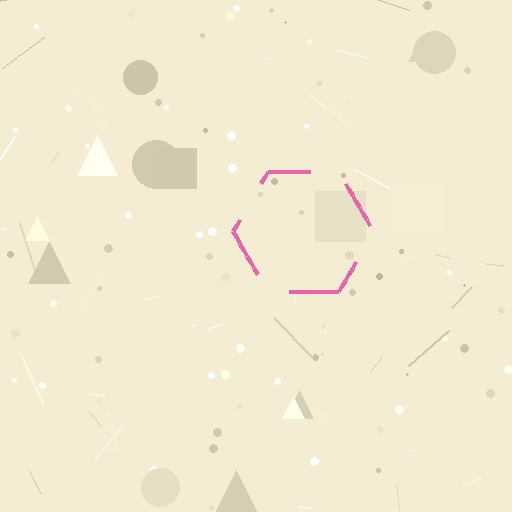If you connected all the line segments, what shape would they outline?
They would outline a hexagon.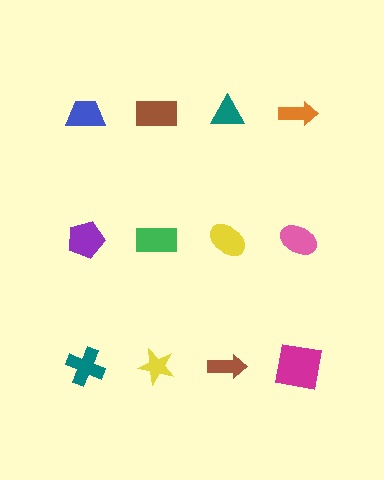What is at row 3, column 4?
A magenta square.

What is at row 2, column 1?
A purple pentagon.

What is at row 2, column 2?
A green rectangle.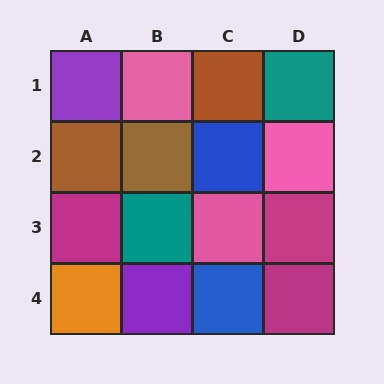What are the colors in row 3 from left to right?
Magenta, teal, pink, magenta.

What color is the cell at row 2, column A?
Brown.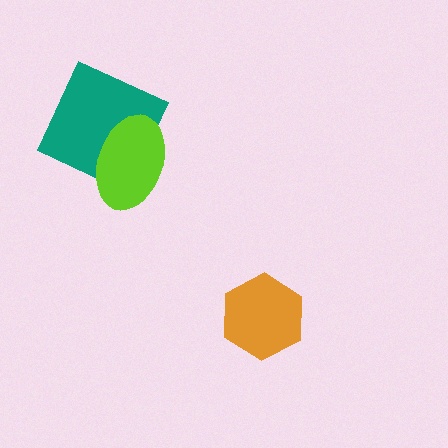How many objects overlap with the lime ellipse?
1 object overlaps with the lime ellipse.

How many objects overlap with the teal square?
1 object overlaps with the teal square.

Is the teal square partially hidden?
Yes, it is partially covered by another shape.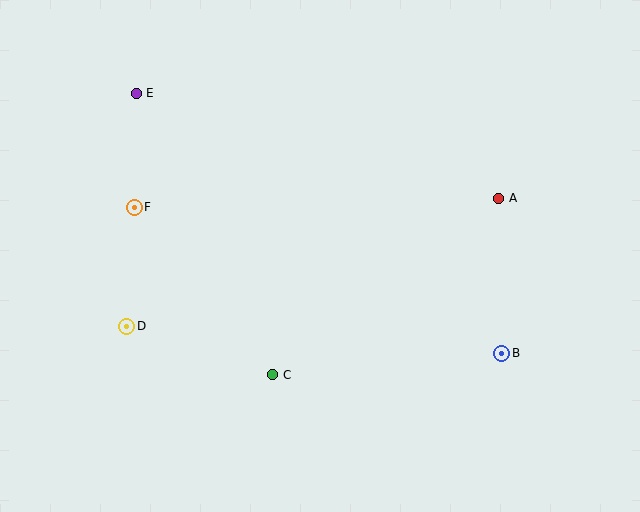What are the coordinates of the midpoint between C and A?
The midpoint between C and A is at (386, 286).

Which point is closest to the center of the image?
Point C at (273, 375) is closest to the center.